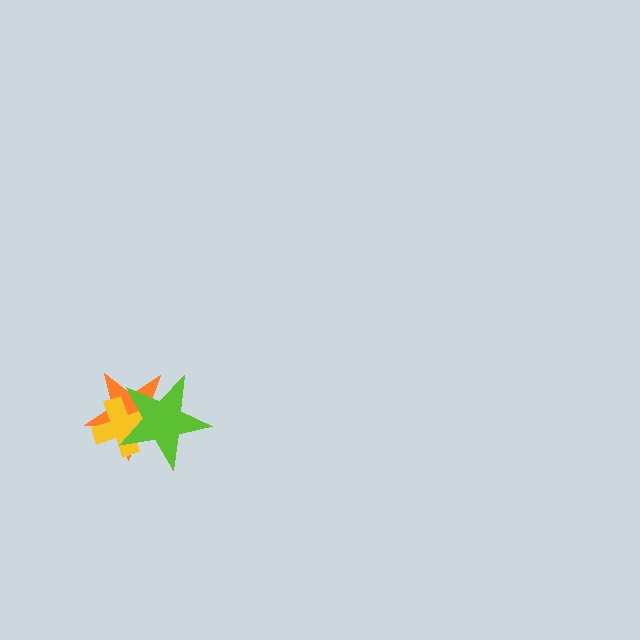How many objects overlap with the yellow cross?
2 objects overlap with the yellow cross.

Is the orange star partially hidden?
Yes, it is partially covered by another shape.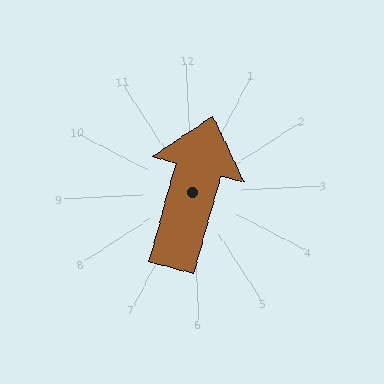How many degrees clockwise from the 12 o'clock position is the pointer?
Approximately 18 degrees.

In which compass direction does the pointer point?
North.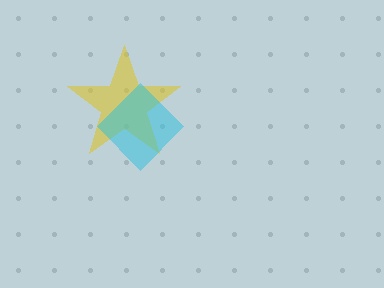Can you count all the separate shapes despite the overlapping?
Yes, there are 2 separate shapes.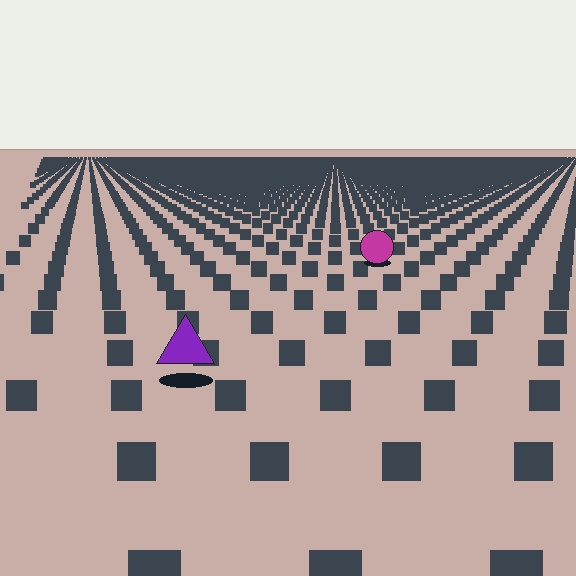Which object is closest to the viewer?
The purple triangle is closest. The texture marks near it are larger and more spread out.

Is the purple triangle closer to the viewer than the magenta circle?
Yes. The purple triangle is closer — you can tell from the texture gradient: the ground texture is coarser near it.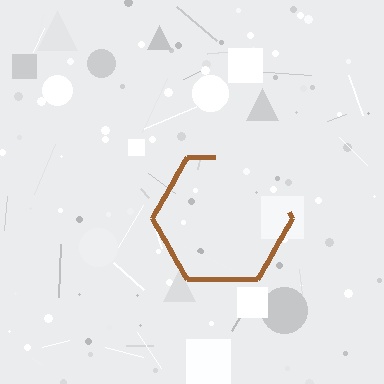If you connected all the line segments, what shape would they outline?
They would outline a hexagon.